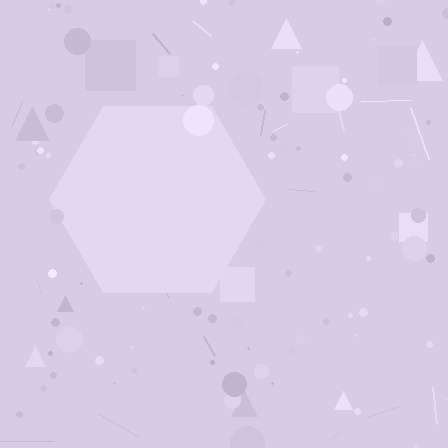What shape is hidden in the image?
A hexagon is hidden in the image.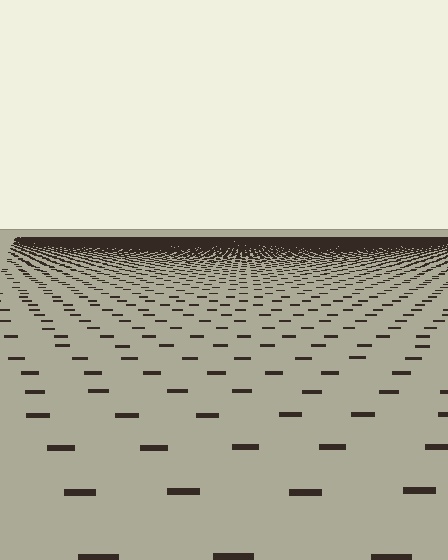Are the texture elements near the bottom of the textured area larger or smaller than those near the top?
Larger. Near the bottom, elements are closer to the viewer and appear at a bigger on-screen size.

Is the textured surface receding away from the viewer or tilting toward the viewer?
The surface is receding away from the viewer. Texture elements get smaller and denser toward the top.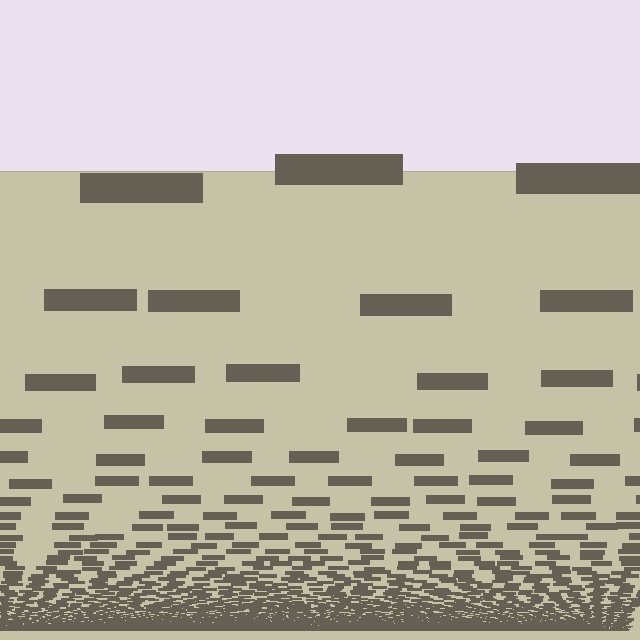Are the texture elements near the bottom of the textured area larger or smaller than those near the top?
Smaller. The gradient is inverted — elements near the bottom are smaller and denser.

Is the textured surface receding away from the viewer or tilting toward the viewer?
The surface appears to tilt toward the viewer. Texture elements get larger and sparser toward the top.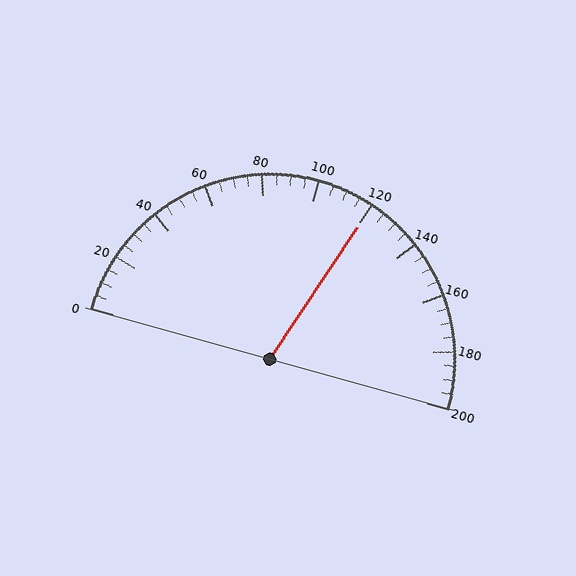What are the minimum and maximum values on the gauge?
The gauge ranges from 0 to 200.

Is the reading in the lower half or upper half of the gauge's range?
The reading is in the upper half of the range (0 to 200).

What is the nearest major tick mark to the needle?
The nearest major tick mark is 120.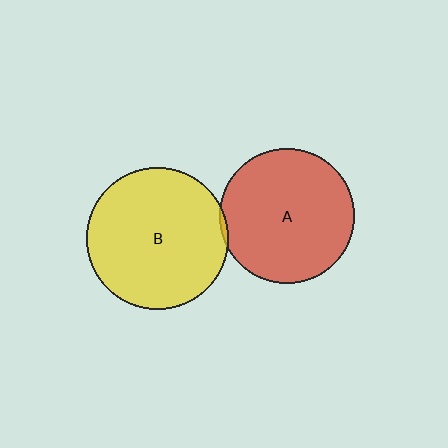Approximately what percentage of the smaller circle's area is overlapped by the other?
Approximately 5%.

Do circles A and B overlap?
Yes.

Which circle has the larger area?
Circle B (yellow).